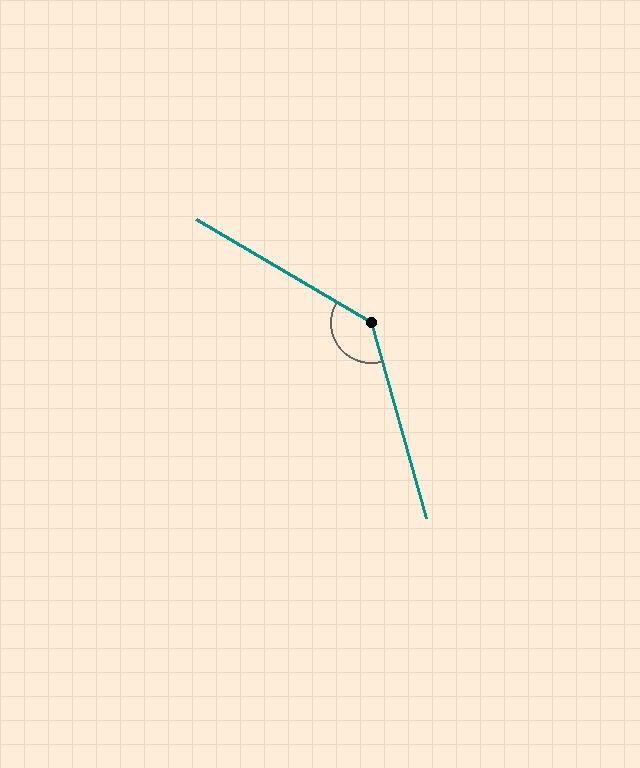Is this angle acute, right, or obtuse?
It is obtuse.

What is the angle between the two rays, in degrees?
Approximately 136 degrees.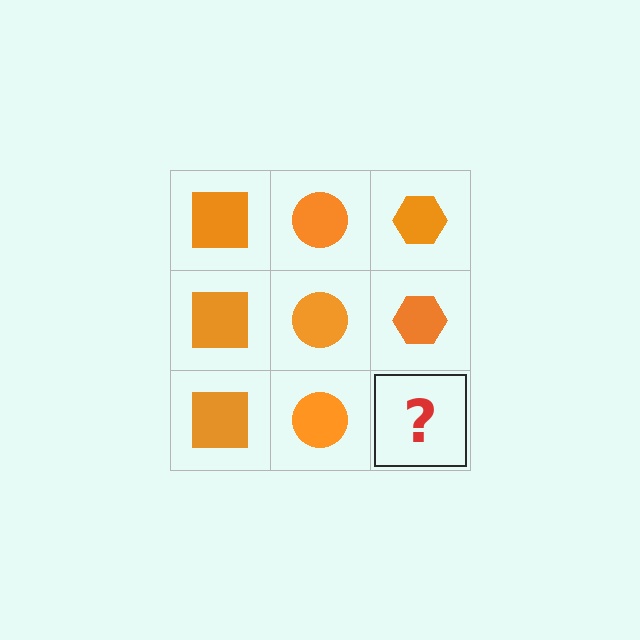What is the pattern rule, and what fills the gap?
The rule is that each column has a consistent shape. The gap should be filled with an orange hexagon.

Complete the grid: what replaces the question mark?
The question mark should be replaced with an orange hexagon.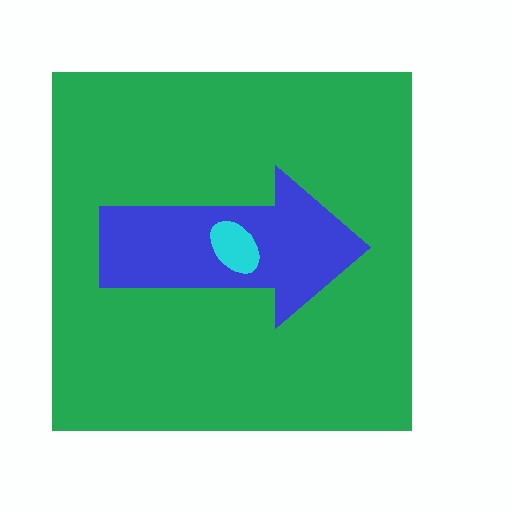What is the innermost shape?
The cyan ellipse.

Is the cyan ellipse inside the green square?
Yes.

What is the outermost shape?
The green square.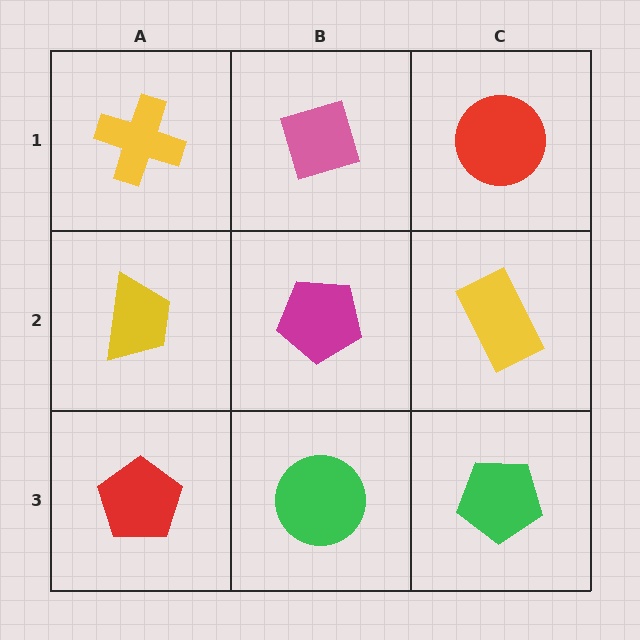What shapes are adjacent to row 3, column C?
A yellow rectangle (row 2, column C), a green circle (row 3, column B).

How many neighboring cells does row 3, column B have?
3.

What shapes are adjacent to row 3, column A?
A yellow trapezoid (row 2, column A), a green circle (row 3, column B).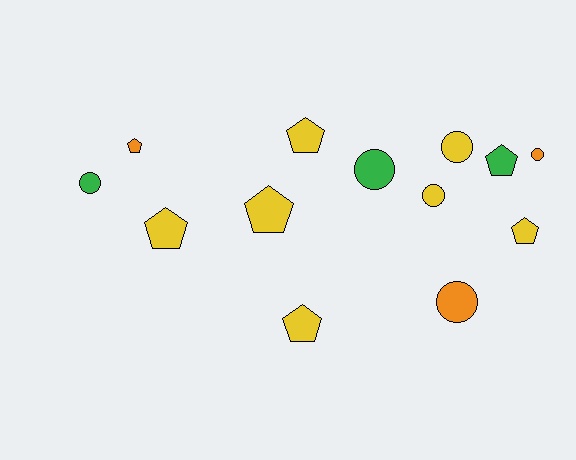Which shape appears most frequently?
Pentagon, with 7 objects.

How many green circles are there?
There are 2 green circles.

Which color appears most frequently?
Yellow, with 7 objects.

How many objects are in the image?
There are 13 objects.